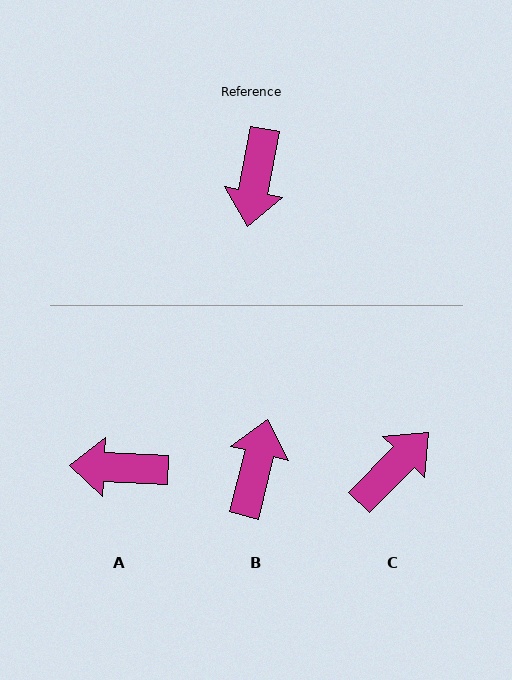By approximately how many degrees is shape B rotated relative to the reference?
Approximately 176 degrees counter-clockwise.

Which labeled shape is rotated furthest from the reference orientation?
B, about 176 degrees away.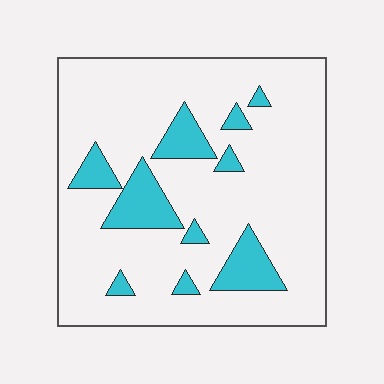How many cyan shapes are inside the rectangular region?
10.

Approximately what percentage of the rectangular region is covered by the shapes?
Approximately 15%.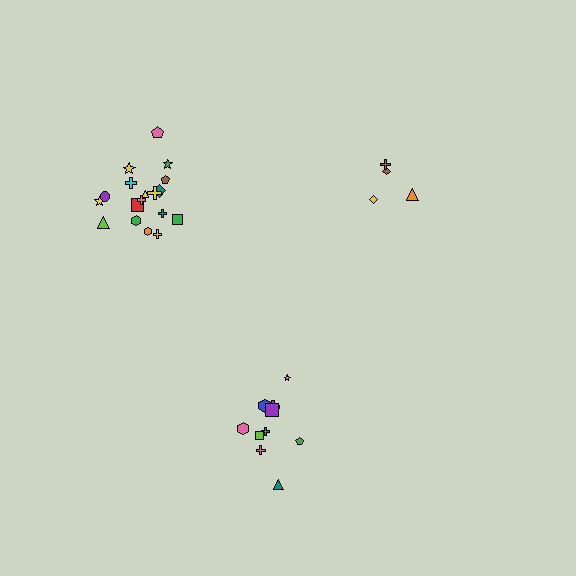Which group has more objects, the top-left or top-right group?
The top-left group.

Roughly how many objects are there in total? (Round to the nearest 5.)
Roughly 30 objects in total.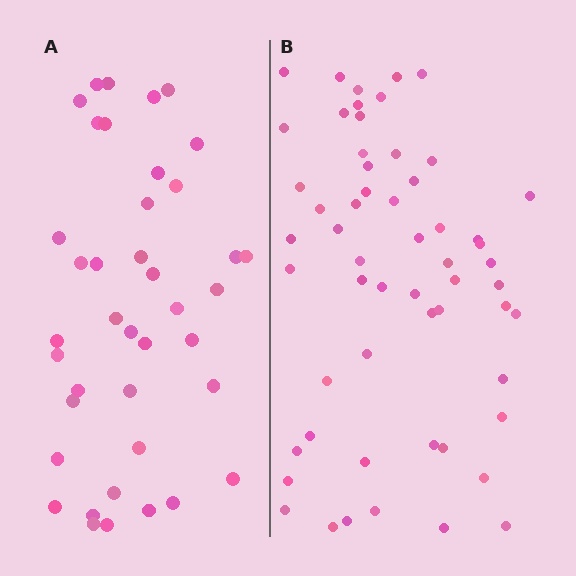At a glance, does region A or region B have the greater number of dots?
Region B (the right region) has more dots.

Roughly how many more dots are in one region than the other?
Region B has approximately 15 more dots than region A.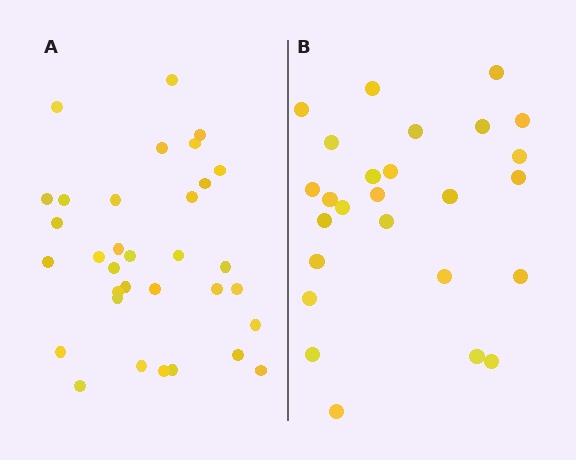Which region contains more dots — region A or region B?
Region A (the left region) has more dots.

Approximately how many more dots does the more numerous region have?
Region A has roughly 8 or so more dots than region B.